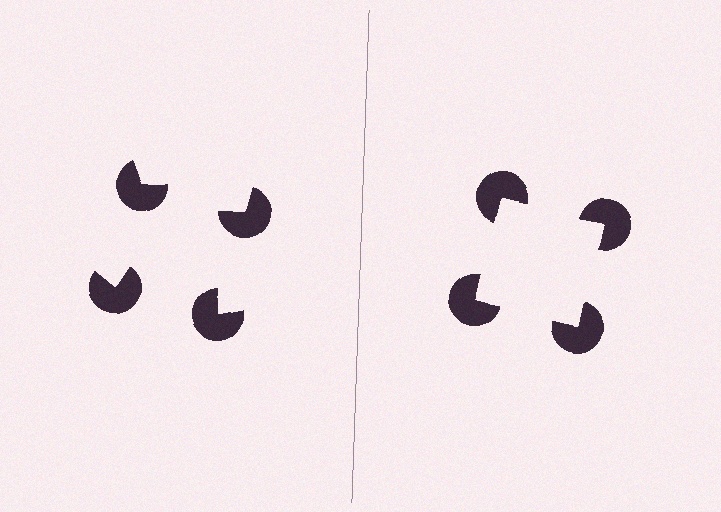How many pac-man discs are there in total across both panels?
8 — 4 on each side.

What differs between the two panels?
The pac-man discs are positioned identically on both sides; only the wedge orientations differ. On the right they align to a square; on the left they are misaligned.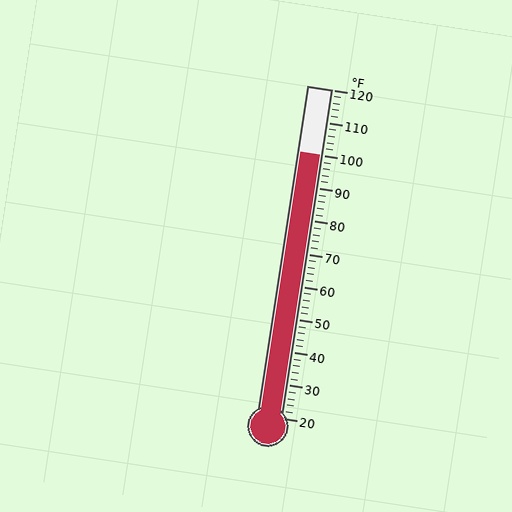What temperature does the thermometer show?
The thermometer shows approximately 100°F.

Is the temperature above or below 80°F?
The temperature is above 80°F.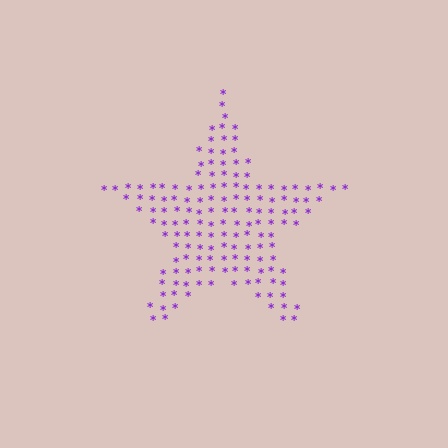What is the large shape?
The large shape is a star.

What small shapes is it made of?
It is made of small asterisks.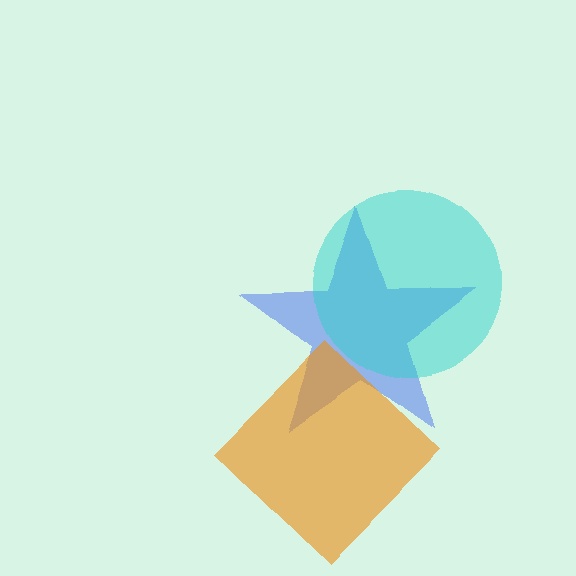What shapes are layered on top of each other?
The layered shapes are: a blue star, an orange diamond, a cyan circle.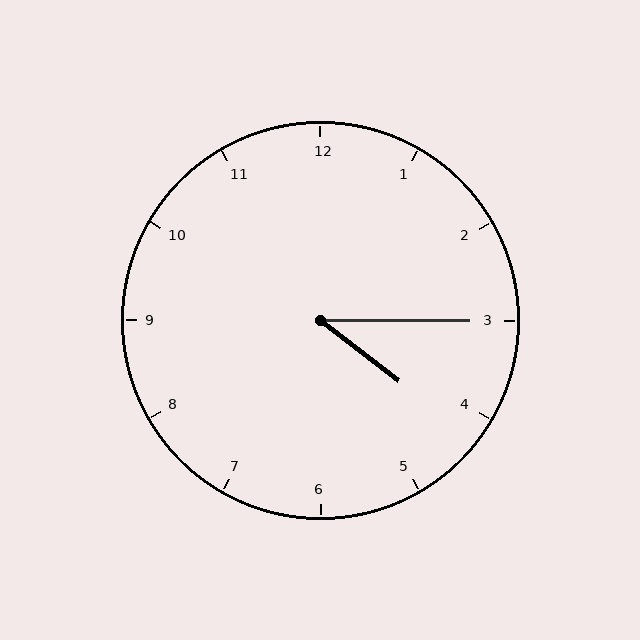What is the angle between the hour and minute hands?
Approximately 38 degrees.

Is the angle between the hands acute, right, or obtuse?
It is acute.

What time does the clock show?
4:15.